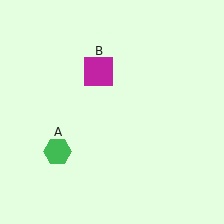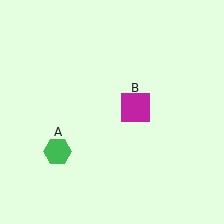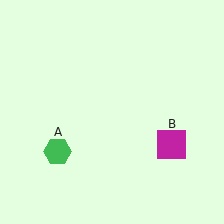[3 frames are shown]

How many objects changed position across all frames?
1 object changed position: magenta square (object B).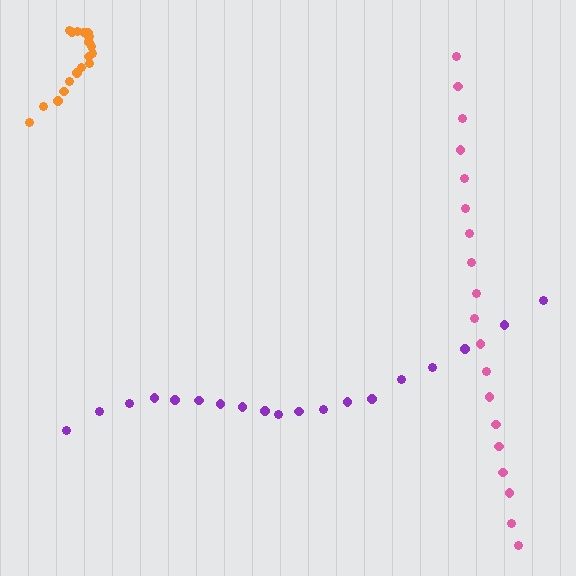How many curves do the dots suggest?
There are 3 distinct paths.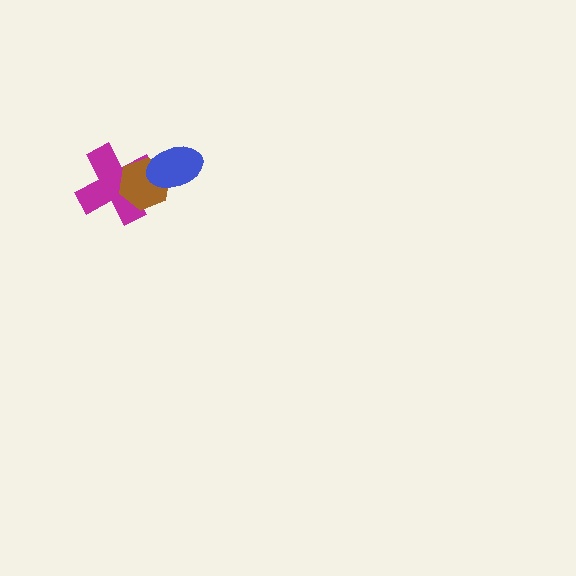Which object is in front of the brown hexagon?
The blue ellipse is in front of the brown hexagon.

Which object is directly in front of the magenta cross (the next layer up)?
The brown hexagon is directly in front of the magenta cross.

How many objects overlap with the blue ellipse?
2 objects overlap with the blue ellipse.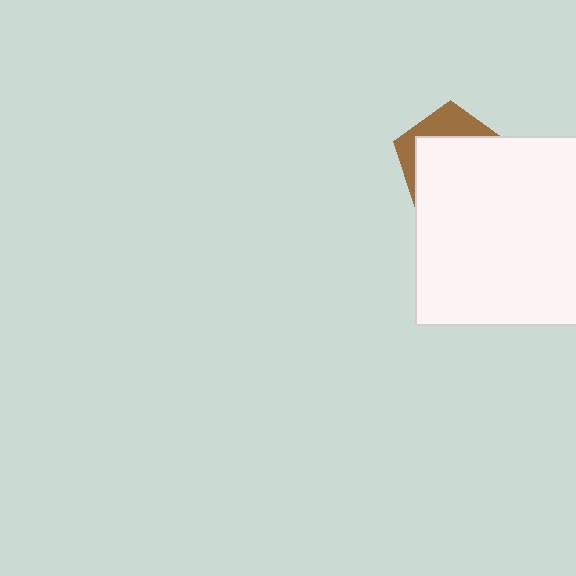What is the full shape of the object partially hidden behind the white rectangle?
The partially hidden object is a brown pentagon.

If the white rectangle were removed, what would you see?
You would see the complete brown pentagon.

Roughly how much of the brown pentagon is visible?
A small part of it is visible (roughly 30%).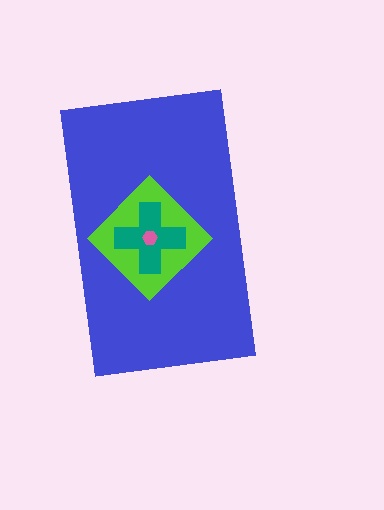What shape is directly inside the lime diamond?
The teal cross.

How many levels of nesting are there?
4.